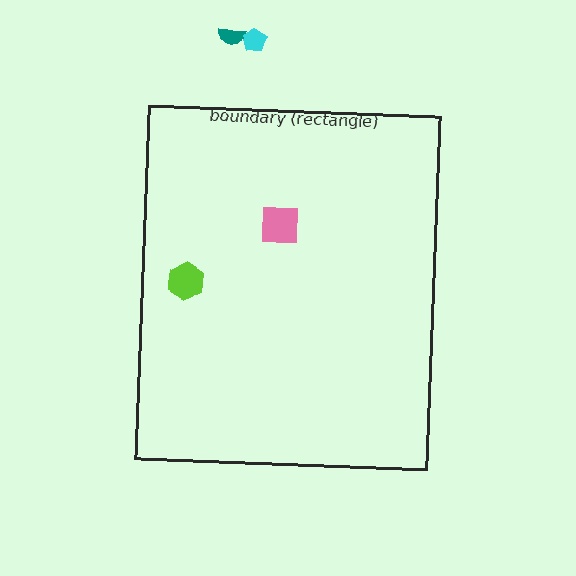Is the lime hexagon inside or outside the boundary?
Inside.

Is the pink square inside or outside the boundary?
Inside.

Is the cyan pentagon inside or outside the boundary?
Outside.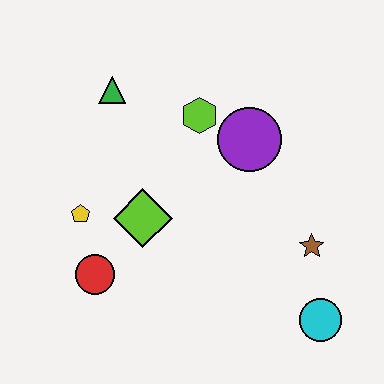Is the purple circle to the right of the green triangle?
Yes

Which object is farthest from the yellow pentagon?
The cyan circle is farthest from the yellow pentagon.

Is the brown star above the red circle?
Yes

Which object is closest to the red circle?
The yellow pentagon is closest to the red circle.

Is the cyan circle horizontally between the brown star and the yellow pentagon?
No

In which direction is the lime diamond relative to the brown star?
The lime diamond is to the left of the brown star.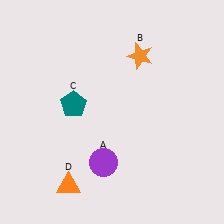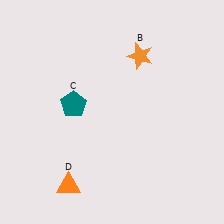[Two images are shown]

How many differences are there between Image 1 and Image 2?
There is 1 difference between the two images.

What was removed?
The purple circle (A) was removed in Image 2.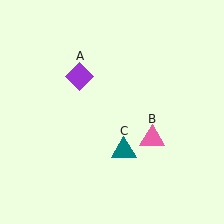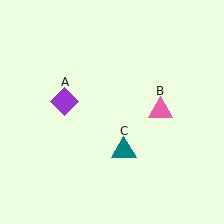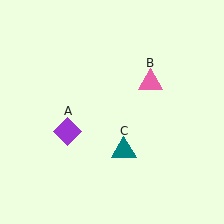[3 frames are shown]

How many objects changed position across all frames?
2 objects changed position: purple diamond (object A), pink triangle (object B).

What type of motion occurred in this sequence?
The purple diamond (object A), pink triangle (object B) rotated counterclockwise around the center of the scene.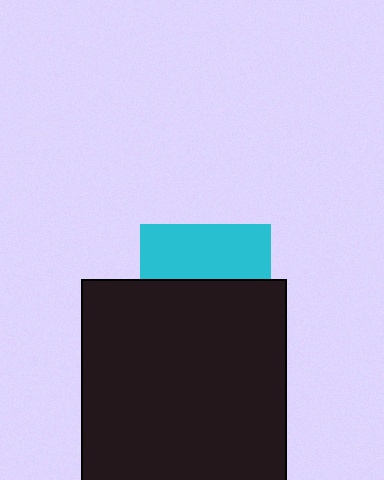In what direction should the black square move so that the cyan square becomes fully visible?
The black square should move down. That is the shortest direction to clear the overlap and leave the cyan square fully visible.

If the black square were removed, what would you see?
You would see the complete cyan square.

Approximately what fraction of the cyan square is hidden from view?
Roughly 57% of the cyan square is hidden behind the black square.